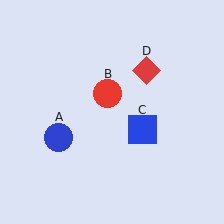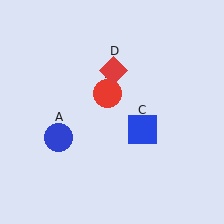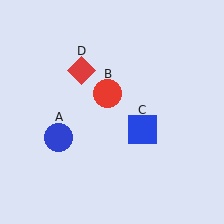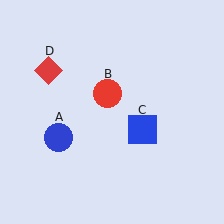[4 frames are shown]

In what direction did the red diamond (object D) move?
The red diamond (object D) moved left.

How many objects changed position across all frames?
1 object changed position: red diamond (object D).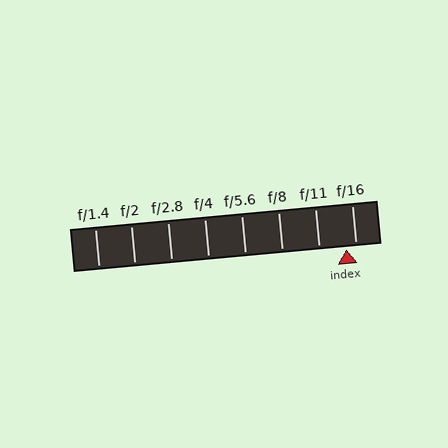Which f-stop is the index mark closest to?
The index mark is closest to f/16.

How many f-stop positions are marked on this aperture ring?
There are 8 f-stop positions marked.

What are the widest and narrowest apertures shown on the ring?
The widest aperture shown is f/1.4 and the narrowest is f/16.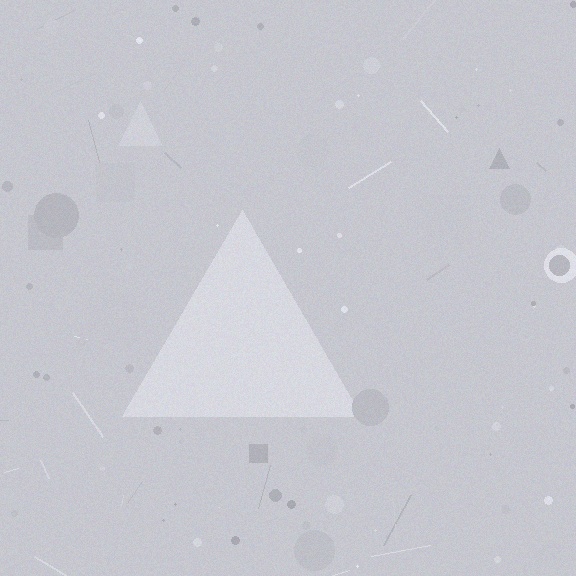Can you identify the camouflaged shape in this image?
The camouflaged shape is a triangle.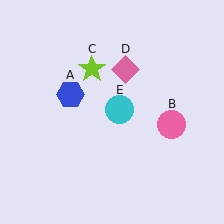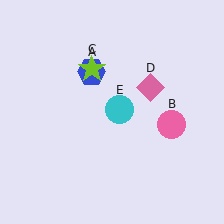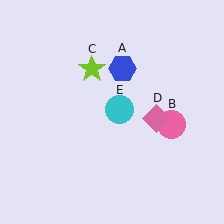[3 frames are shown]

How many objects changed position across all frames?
2 objects changed position: blue hexagon (object A), pink diamond (object D).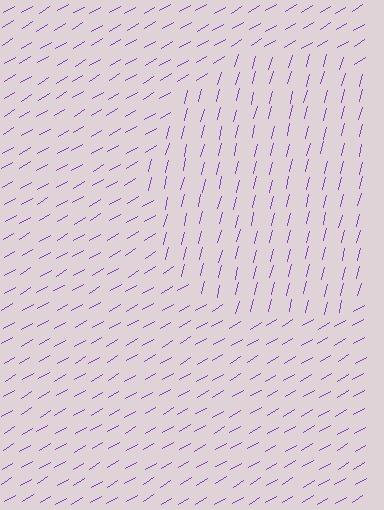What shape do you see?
I see a circle.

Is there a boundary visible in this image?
Yes, there is a texture boundary formed by a change in line orientation.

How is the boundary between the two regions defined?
The boundary is defined purely by a change in line orientation (approximately 45 degrees difference). All lines are the same color and thickness.